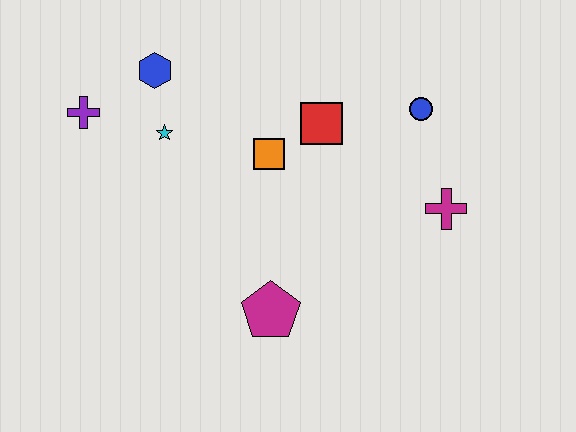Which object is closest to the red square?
The orange square is closest to the red square.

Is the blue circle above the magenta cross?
Yes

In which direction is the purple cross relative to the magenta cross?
The purple cross is to the left of the magenta cross.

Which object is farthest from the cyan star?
The magenta cross is farthest from the cyan star.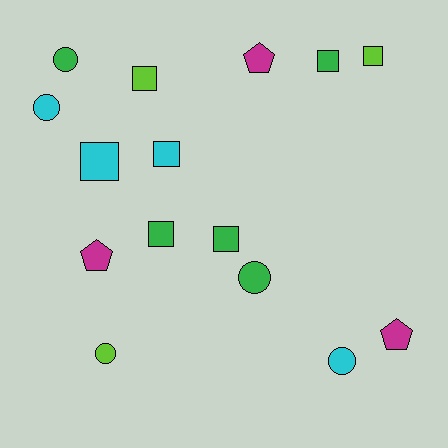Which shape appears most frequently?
Square, with 7 objects.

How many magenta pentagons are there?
There are 3 magenta pentagons.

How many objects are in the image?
There are 15 objects.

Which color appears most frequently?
Green, with 5 objects.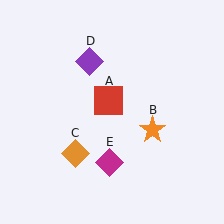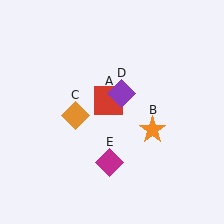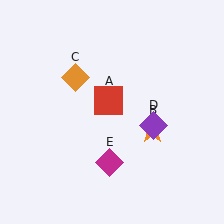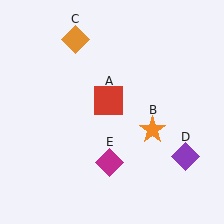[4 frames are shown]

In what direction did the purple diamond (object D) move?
The purple diamond (object D) moved down and to the right.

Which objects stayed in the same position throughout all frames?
Red square (object A) and orange star (object B) and magenta diamond (object E) remained stationary.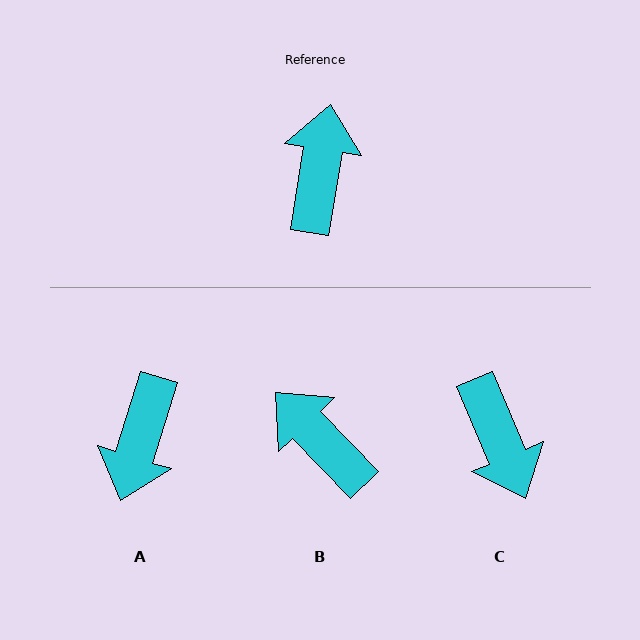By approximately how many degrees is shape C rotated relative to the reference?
Approximately 148 degrees clockwise.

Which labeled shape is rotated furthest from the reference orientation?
A, about 172 degrees away.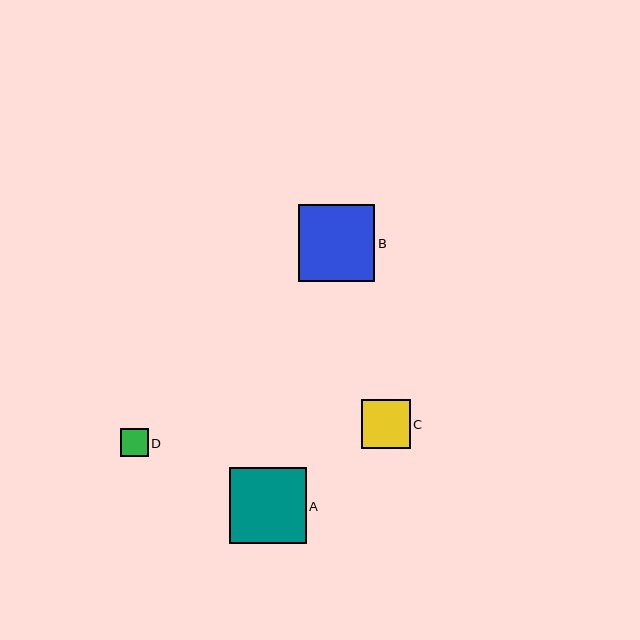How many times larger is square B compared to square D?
Square B is approximately 2.7 times the size of square D.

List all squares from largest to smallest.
From largest to smallest: B, A, C, D.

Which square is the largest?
Square B is the largest with a size of approximately 77 pixels.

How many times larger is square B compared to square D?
Square B is approximately 2.7 times the size of square D.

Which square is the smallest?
Square D is the smallest with a size of approximately 28 pixels.